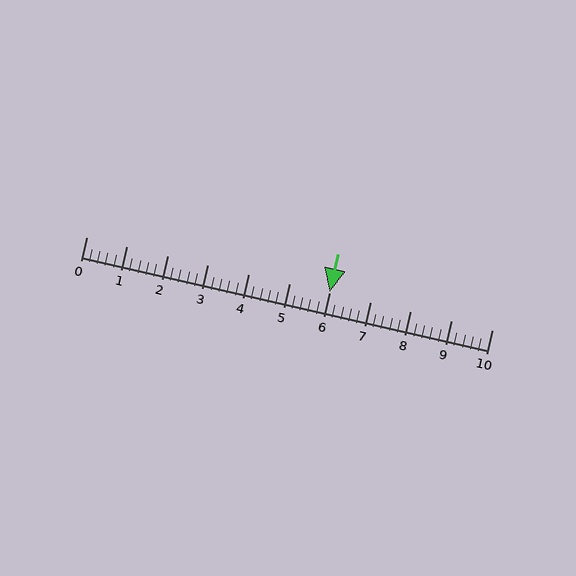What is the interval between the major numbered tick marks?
The major tick marks are spaced 1 units apart.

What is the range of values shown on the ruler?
The ruler shows values from 0 to 10.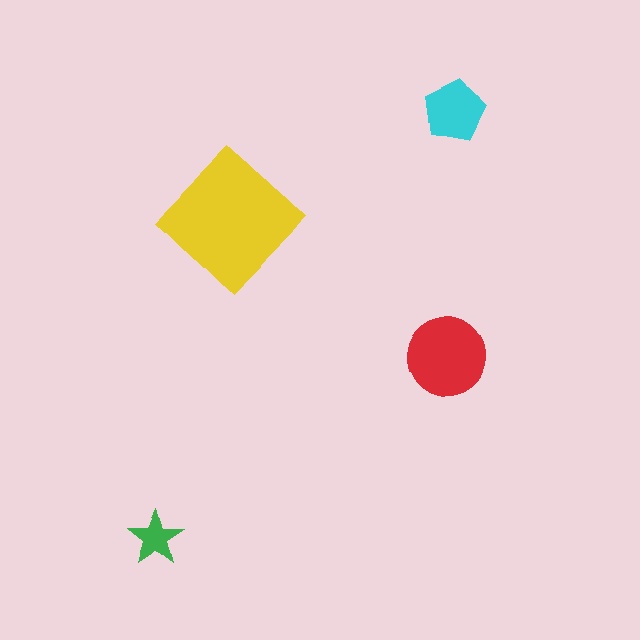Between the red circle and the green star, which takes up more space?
The red circle.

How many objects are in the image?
There are 4 objects in the image.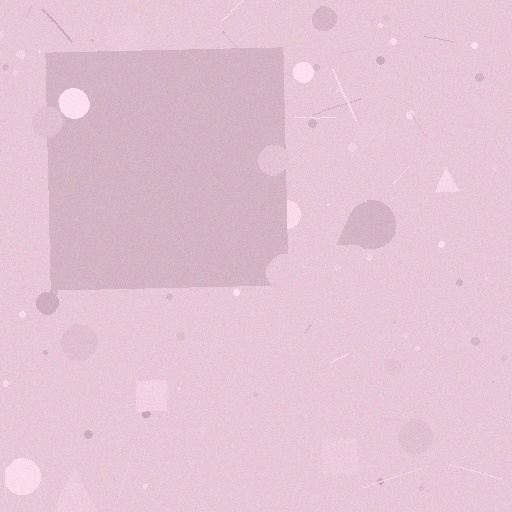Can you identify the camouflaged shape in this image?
The camouflaged shape is a square.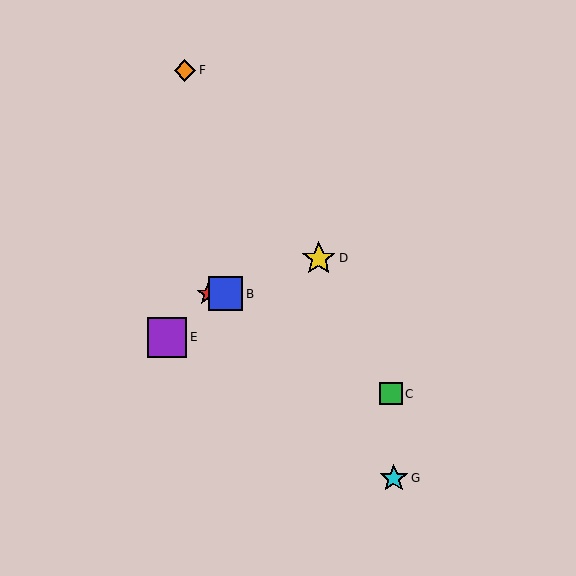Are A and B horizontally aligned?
Yes, both are at y≈294.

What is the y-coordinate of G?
Object G is at y≈478.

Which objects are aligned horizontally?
Objects A, B are aligned horizontally.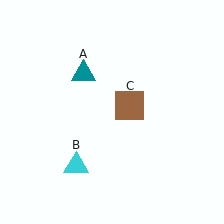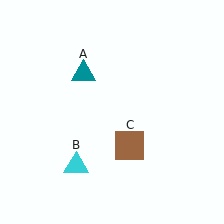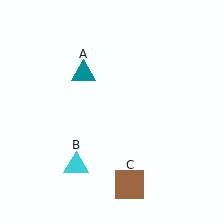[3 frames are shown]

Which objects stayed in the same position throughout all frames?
Teal triangle (object A) and cyan triangle (object B) remained stationary.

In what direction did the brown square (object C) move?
The brown square (object C) moved down.